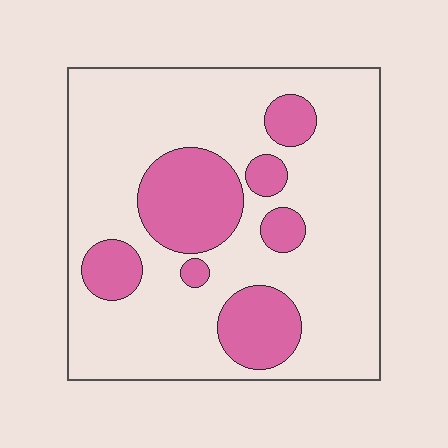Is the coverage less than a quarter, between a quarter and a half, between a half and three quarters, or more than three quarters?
Less than a quarter.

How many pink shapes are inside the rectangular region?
7.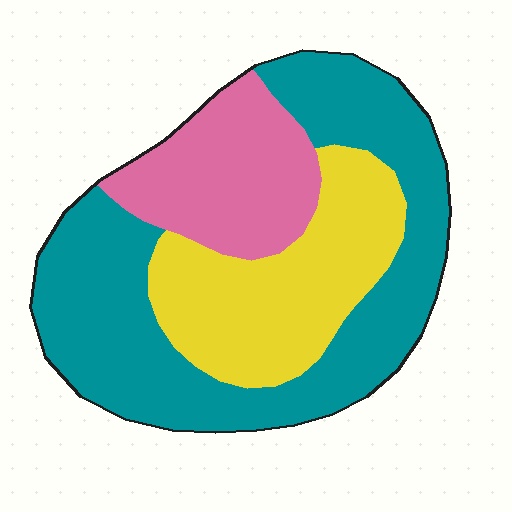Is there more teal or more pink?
Teal.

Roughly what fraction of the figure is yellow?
Yellow covers about 30% of the figure.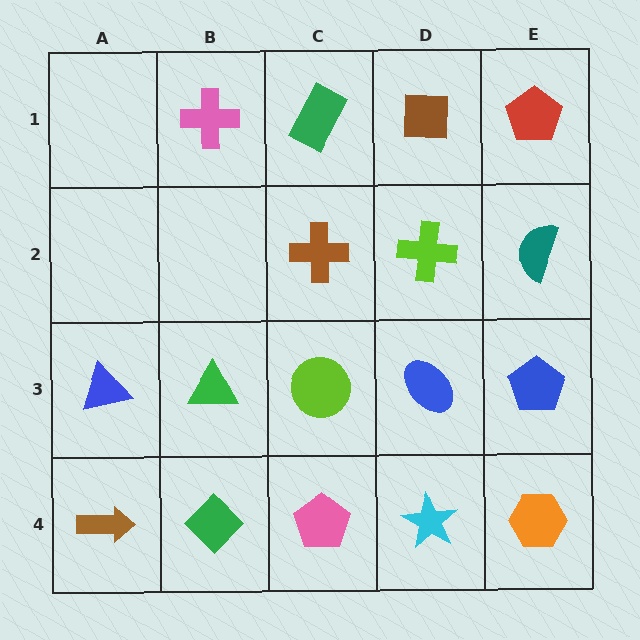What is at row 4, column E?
An orange hexagon.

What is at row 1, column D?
A brown square.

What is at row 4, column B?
A green diamond.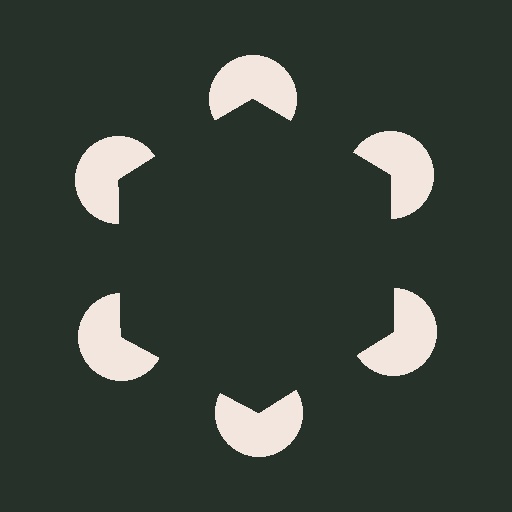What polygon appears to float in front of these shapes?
An illusory hexagon — its edges are inferred from the aligned wedge cuts in the pac-man discs, not physically drawn.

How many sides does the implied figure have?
6 sides.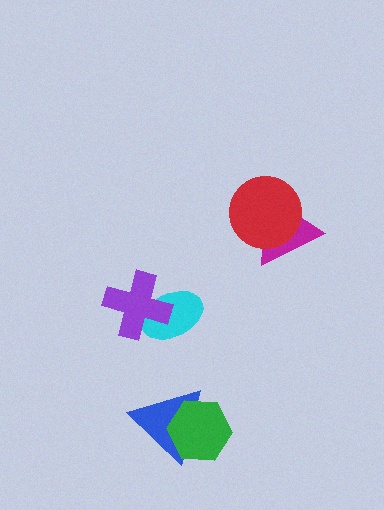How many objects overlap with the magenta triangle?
1 object overlaps with the magenta triangle.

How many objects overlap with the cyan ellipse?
1 object overlaps with the cyan ellipse.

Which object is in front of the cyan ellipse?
The purple cross is in front of the cyan ellipse.